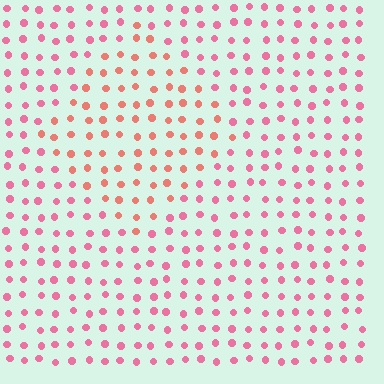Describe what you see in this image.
The image is filled with small pink elements in a uniform arrangement. A diamond-shaped region is visible where the elements are tinted to a slightly different hue, forming a subtle color boundary.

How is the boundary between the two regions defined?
The boundary is defined purely by a slight shift in hue (about 28 degrees). Spacing, size, and orientation are identical on both sides.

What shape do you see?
I see a diamond.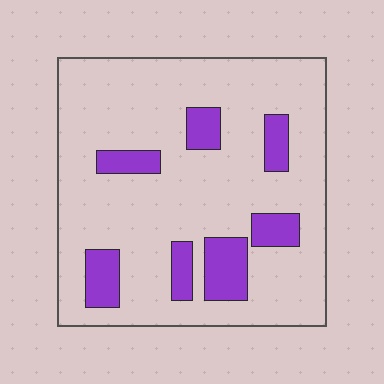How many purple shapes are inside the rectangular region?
7.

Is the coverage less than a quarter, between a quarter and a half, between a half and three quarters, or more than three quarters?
Less than a quarter.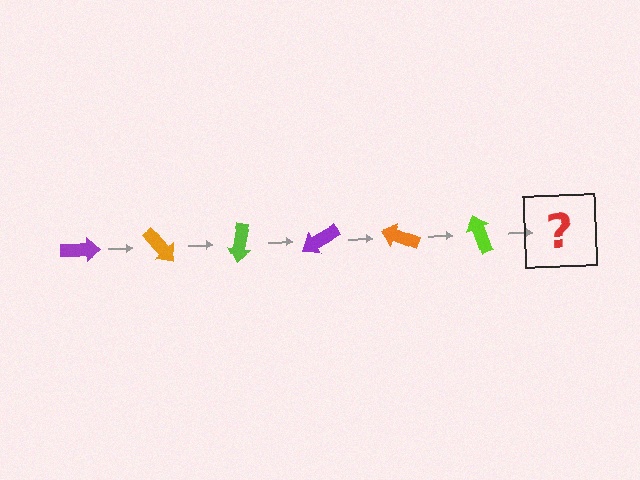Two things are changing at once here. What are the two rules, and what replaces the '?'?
The two rules are that it rotates 50 degrees each step and the color cycles through purple, orange, and lime. The '?' should be a purple arrow, rotated 300 degrees from the start.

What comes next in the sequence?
The next element should be a purple arrow, rotated 300 degrees from the start.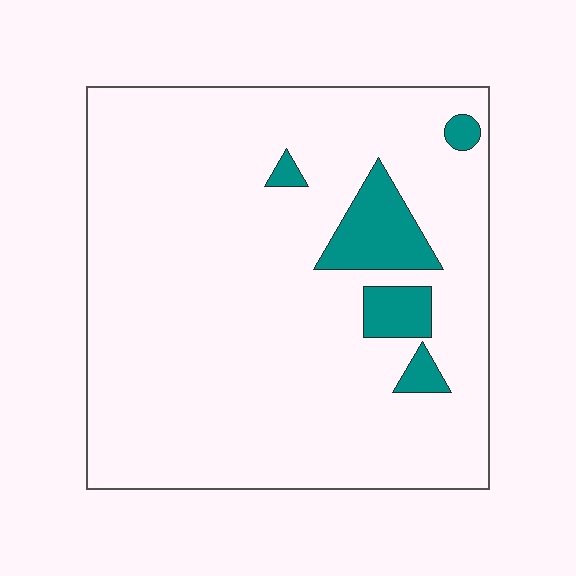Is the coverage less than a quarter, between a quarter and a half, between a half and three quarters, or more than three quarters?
Less than a quarter.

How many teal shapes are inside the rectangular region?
5.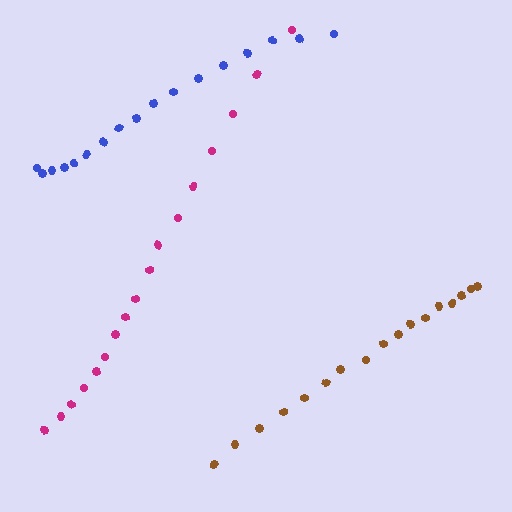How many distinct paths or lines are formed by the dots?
There are 3 distinct paths.